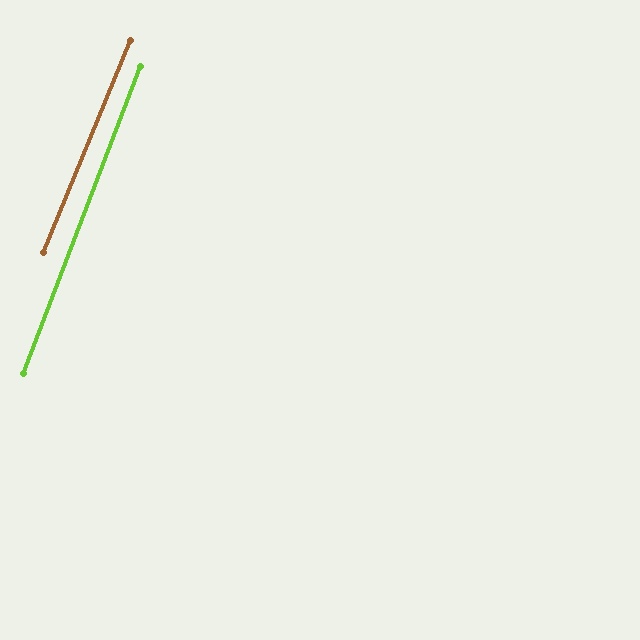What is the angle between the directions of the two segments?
Approximately 1 degree.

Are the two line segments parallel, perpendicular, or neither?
Parallel — their directions differ by only 1.4°.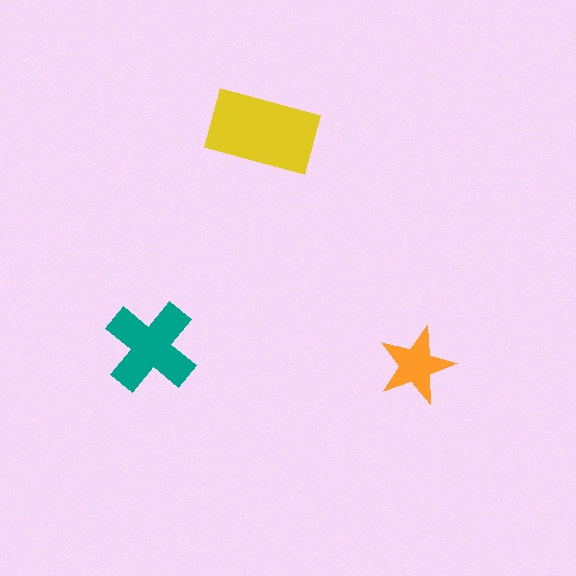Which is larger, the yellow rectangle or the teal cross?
The yellow rectangle.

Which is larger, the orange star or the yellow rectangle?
The yellow rectangle.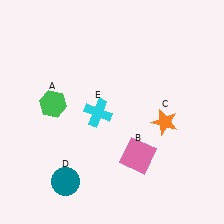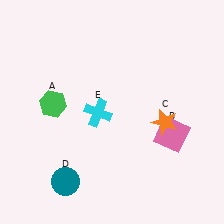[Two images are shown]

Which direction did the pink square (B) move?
The pink square (B) moved right.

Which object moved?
The pink square (B) moved right.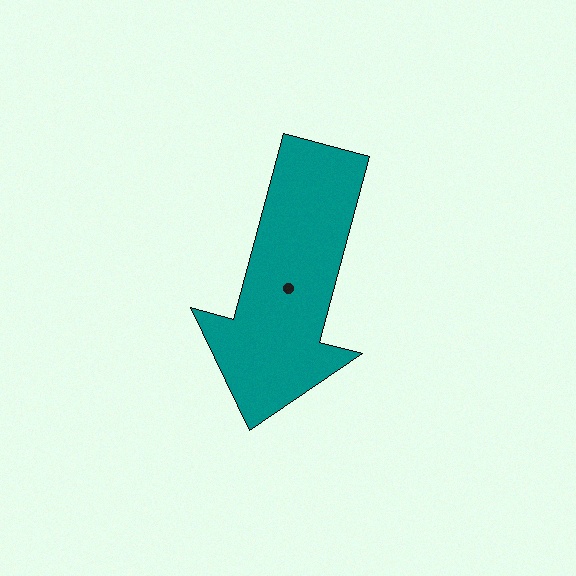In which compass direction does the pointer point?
South.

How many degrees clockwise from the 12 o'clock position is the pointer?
Approximately 195 degrees.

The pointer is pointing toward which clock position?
Roughly 7 o'clock.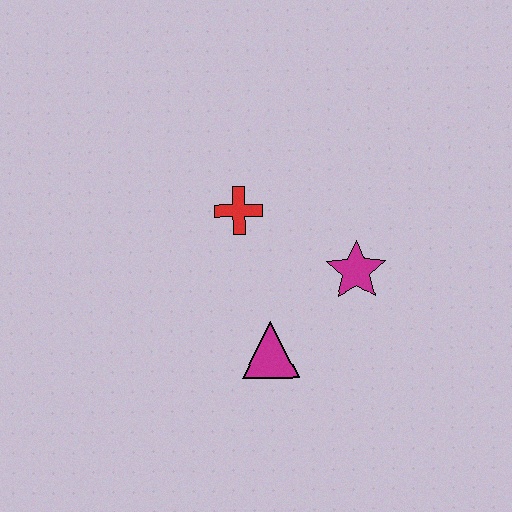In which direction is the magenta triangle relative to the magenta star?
The magenta triangle is to the left of the magenta star.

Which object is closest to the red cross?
The magenta star is closest to the red cross.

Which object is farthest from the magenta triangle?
The red cross is farthest from the magenta triangle.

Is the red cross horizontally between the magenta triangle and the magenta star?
No